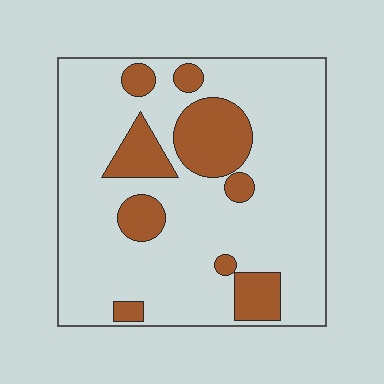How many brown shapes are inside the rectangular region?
9.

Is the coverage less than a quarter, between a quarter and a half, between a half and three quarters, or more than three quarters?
Less than a quarter.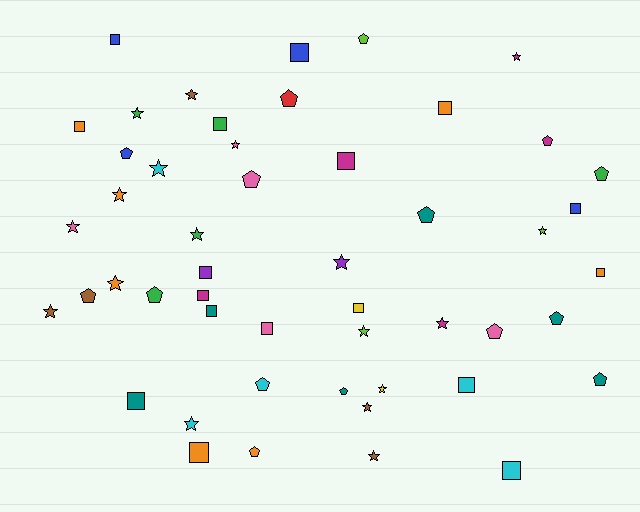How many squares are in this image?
There are 17 squares.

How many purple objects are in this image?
There are 2 purple objects.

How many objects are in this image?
There are 50 objects.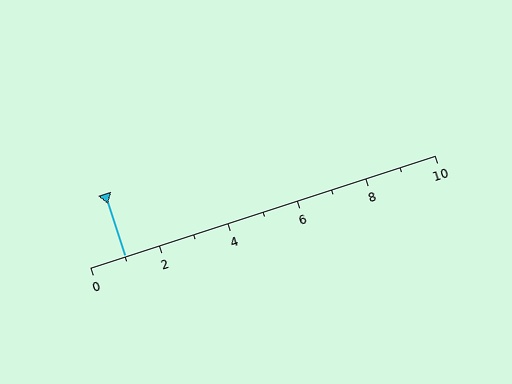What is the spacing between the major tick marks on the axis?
The major ticks are spaced 2 apart.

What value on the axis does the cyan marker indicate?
The marker indicates approximately 1.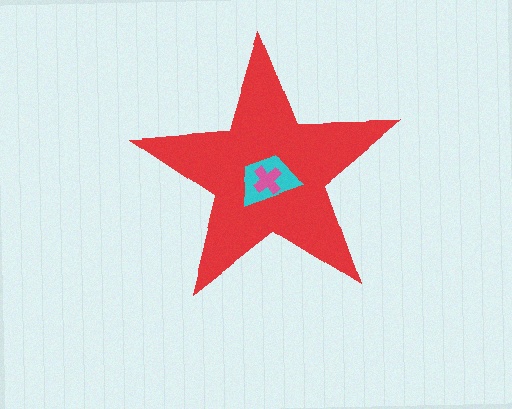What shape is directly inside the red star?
The cyan trapezoid.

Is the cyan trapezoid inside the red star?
Yes.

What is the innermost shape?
The pink cross.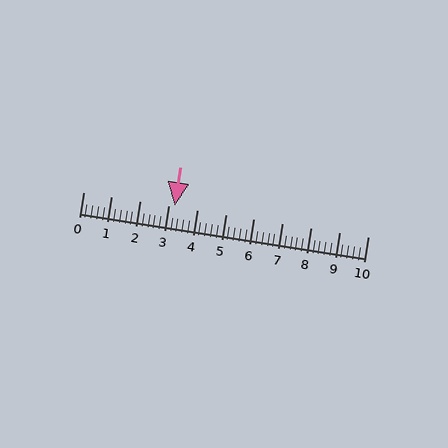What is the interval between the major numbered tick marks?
The major tick marks are spaced 1 units apart.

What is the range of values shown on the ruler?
The ruler shows values from 0 to 10.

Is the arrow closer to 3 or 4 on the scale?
The arrow is closer to 3.